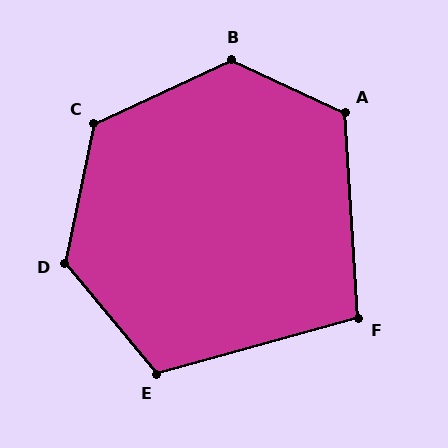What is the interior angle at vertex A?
Approximately 119 degrees (obtuse).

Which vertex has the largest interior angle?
B, at approximately 130 degrees.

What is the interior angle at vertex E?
Approximately 114 degrees (obtuse).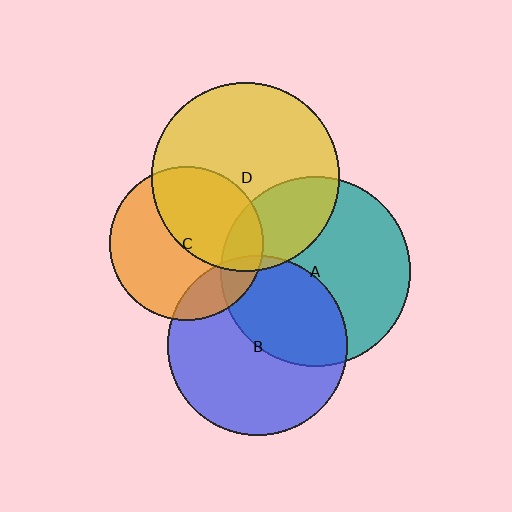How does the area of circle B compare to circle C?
Approximately 1.4 times.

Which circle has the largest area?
Circle A (teal).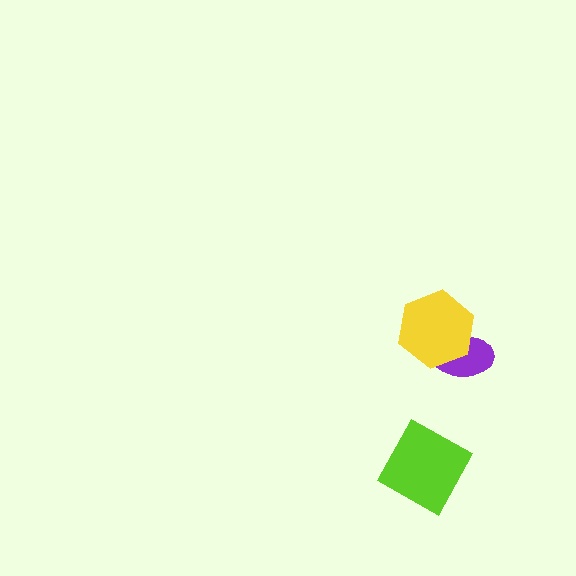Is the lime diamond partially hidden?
No, no other shape covers it.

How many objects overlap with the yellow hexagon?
1 object overlaps with the yellow hexagon.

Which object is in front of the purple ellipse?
The yellow hexagon is in front of the purple ellipse.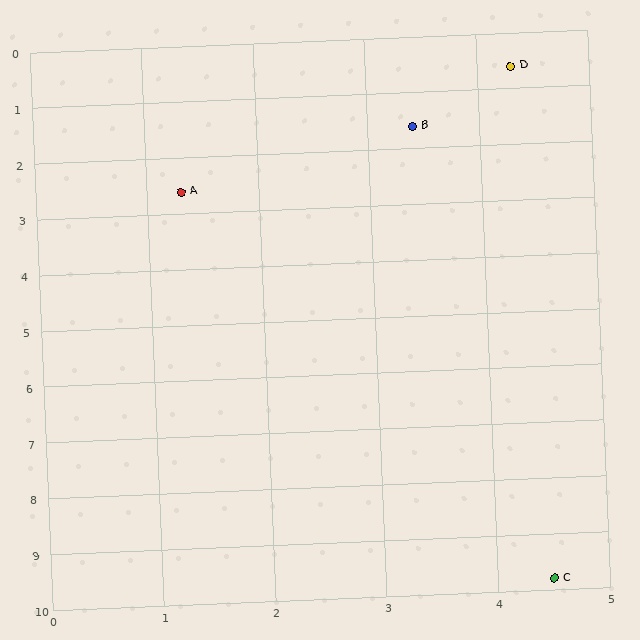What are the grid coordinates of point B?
Point B is at approximately (3.4, 1.6).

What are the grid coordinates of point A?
Point A is at approximately (1.3, 2.6).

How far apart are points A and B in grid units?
Points A and B are about 2.3 grid units apart.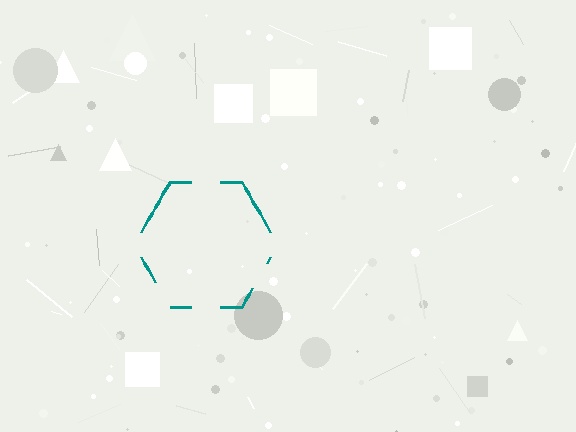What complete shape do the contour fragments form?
The contour fragments form a hexagon.